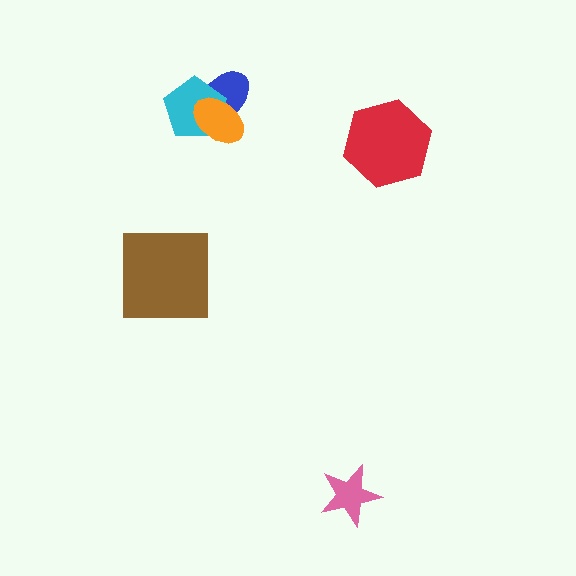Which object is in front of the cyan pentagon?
The orange ellipse is in front of the cyan pentagon.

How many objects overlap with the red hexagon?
0 objects overlap with the red hexagon.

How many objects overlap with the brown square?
0 objects overlap with the brown square.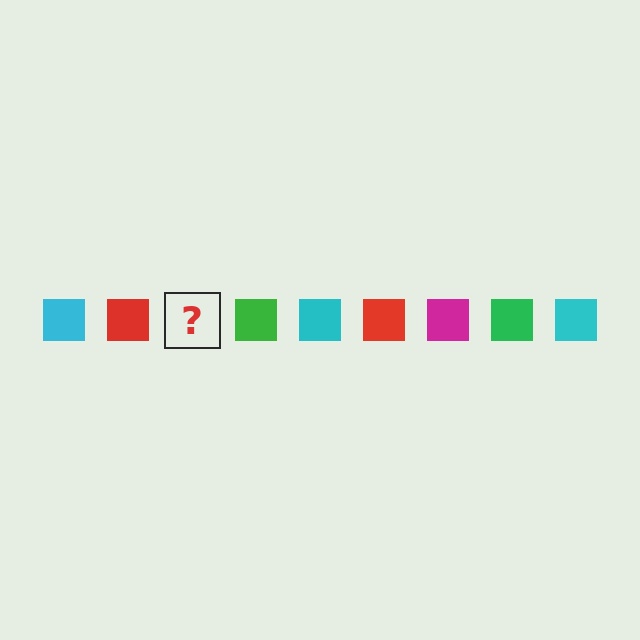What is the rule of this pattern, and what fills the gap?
The rule is that the pattern cycles through cyan, red, magenta, green squares. The gap should be filled with a magenta square.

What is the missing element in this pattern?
The missing element is a magenta square.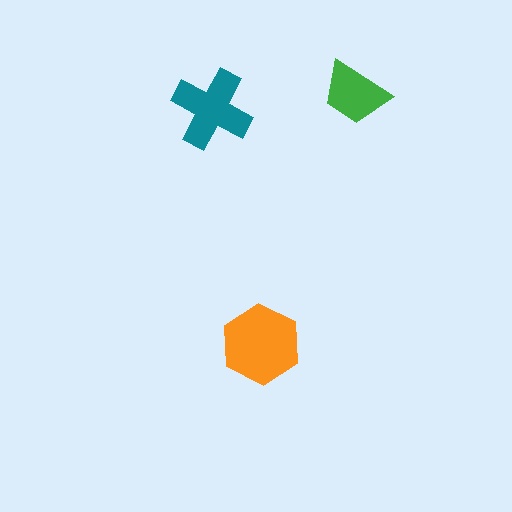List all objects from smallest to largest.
The green trapezoid, the teal cross, the orange hexagon.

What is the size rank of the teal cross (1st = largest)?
2nd.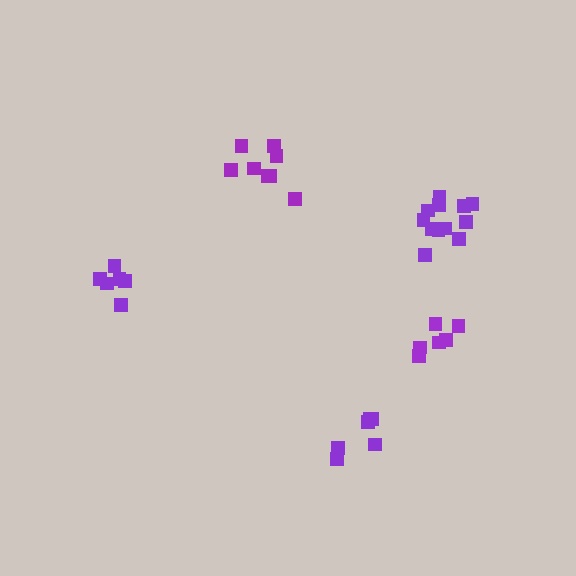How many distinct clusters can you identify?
There are 5 distinct clusters.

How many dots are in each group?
Group 1: 8 dots, Group 2: 6 dots, Group 3: 12 dots, Group 4: 6 dots, Group 5: 6 dots (38 total).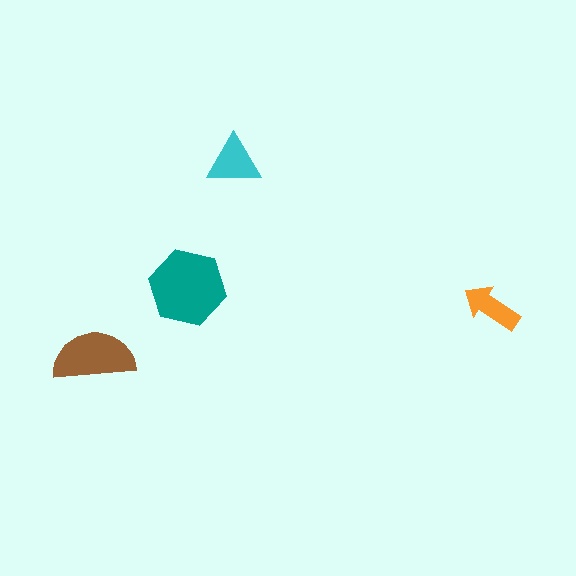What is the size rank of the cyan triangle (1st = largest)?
3rd.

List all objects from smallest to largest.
The orange arrow, the cyan triangle, the brown semicircle, the teal hexagon.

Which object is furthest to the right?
The orange arrow is rightmost.